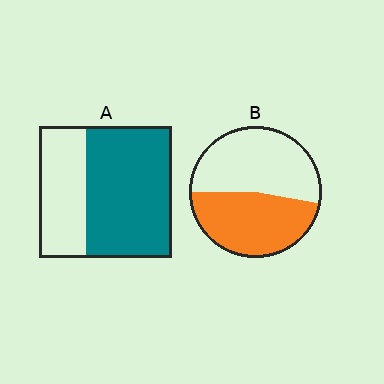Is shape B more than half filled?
Roughly half.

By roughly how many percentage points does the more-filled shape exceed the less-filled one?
By roughly 15 percentage points (A over B).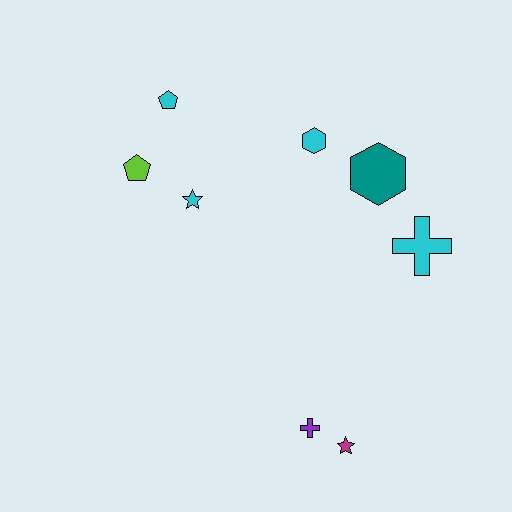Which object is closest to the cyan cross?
The teal hexagon is closest to the cyan cross.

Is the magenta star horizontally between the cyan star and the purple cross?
No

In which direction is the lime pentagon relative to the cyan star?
The lime pentagon is to the left of the cyan star.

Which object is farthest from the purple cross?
The cyan pentagon is farthest from the purple cross.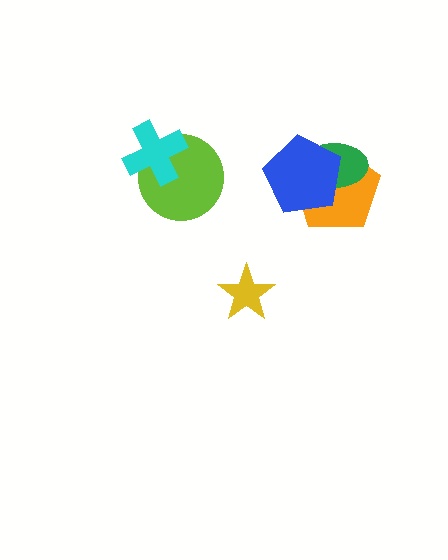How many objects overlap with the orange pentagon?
2 objects overlap with the orange pentagon.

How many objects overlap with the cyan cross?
1 object overlaps with the cyan cross.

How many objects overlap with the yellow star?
0 objects overlap with the yellow star.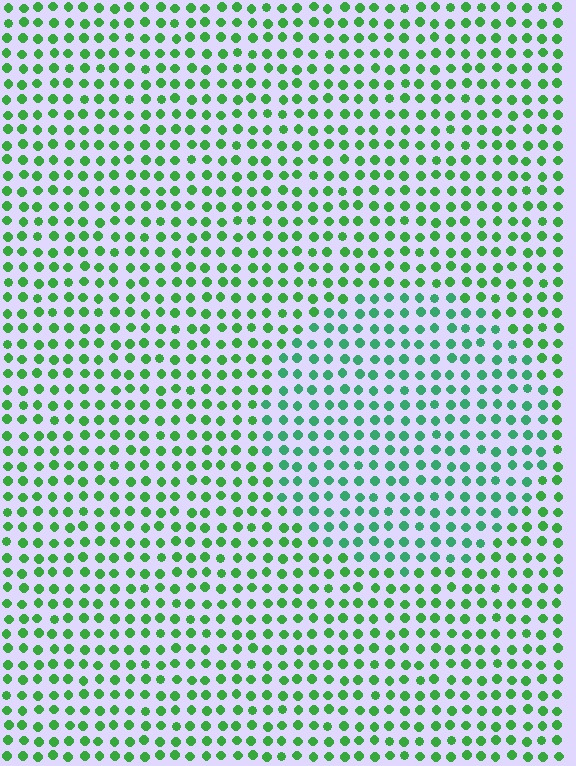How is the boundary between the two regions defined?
The boundary is defined purely by a slight shift in hue (about 26 degrees). Spacing, size, and orientation are identical on both sides.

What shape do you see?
I see a circle.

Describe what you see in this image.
The image is filled with small green elements in a uniform arrangement. A circle-shaped region is visible where the elements are tinted to a slightly different hue, forming a subtle color boundary.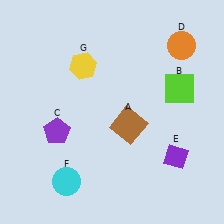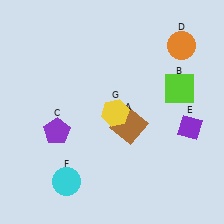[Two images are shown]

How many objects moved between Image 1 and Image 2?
2 objects moved between the two images.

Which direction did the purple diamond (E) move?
The purple diamond (E) moved up.